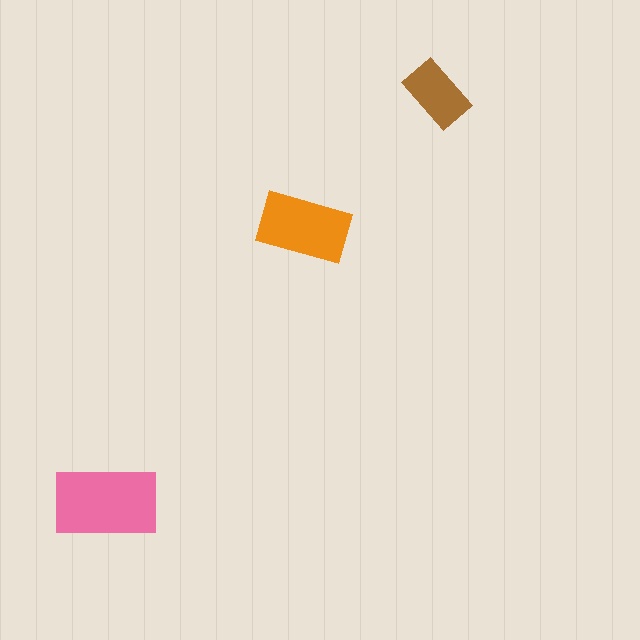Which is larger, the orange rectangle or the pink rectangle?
The pink one.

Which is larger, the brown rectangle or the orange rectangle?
The orange one.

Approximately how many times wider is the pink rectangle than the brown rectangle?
About 1.5 times wider.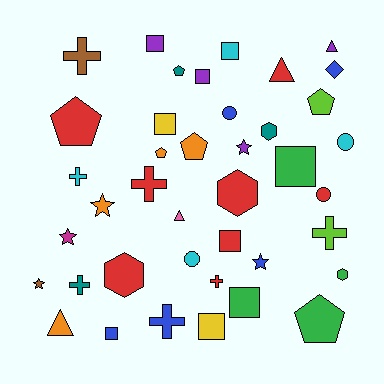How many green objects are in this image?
There are 4 green objects.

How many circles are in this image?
There are 4 circles.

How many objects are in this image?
There are 40 objects.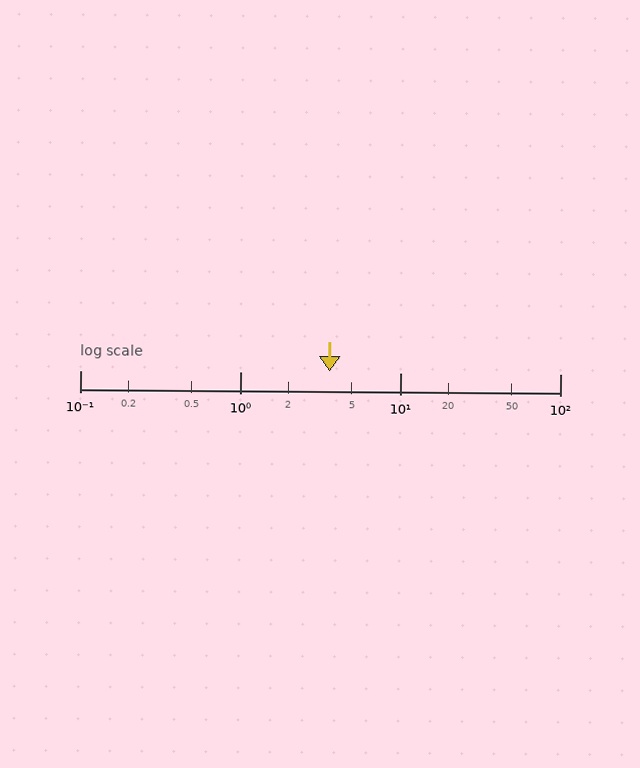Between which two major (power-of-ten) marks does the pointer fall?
The pointer is between 1 and 10.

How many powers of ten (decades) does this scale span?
The scale spans 3 decades, from 0.1 to 100.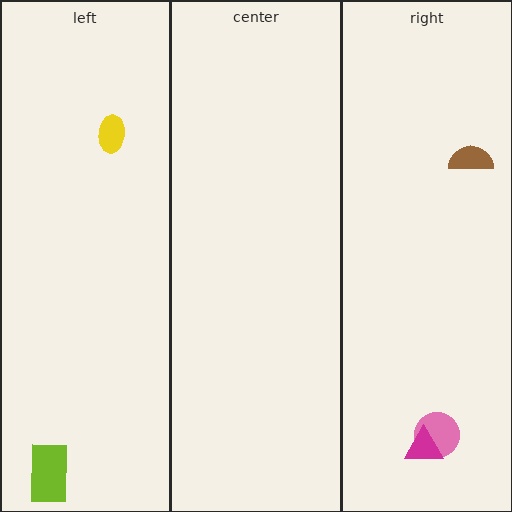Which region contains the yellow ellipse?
The left region.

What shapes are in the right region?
The brown semicircle, the pink circle, the magenta triangle.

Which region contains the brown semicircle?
The right region.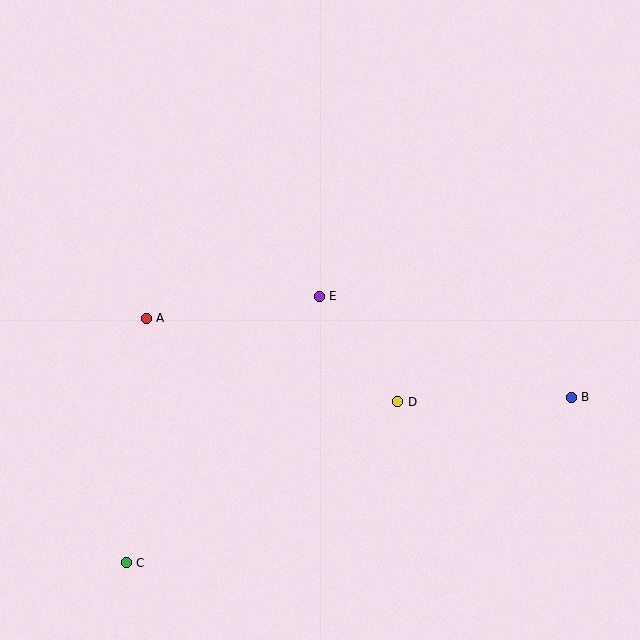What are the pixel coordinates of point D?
Point D is at (398, 402).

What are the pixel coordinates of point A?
Point A is at (146, 318).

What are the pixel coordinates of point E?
Point E is at (319, 296).